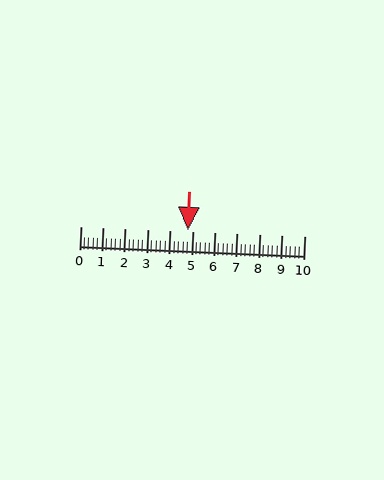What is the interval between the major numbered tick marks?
The major tick marks are spaced 1 units apart.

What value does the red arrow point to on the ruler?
The red arrow points to approximately 4.8.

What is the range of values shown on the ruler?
The ruler shows values from 0 to 10.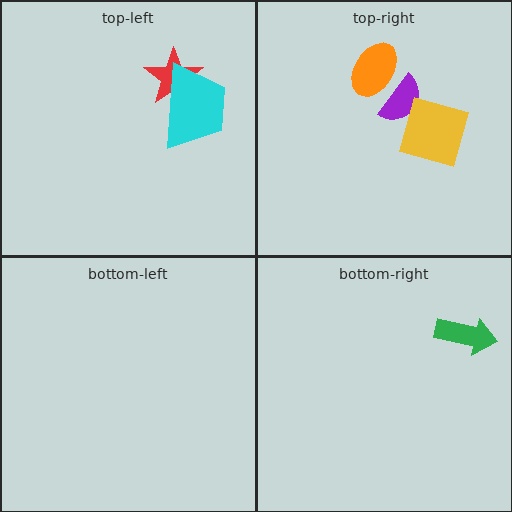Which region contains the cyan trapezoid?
The top-left region.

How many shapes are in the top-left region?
2.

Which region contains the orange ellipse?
The top-right region.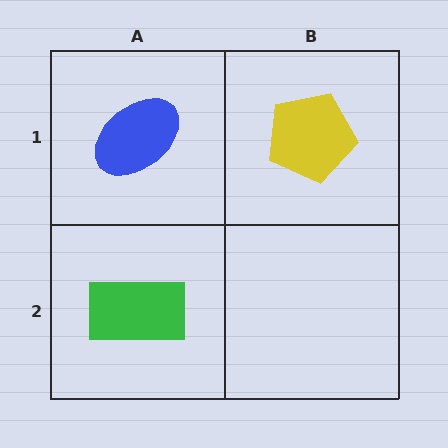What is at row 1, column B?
A yellow pentagon.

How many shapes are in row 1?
2 shapes.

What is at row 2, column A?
A green rectangle.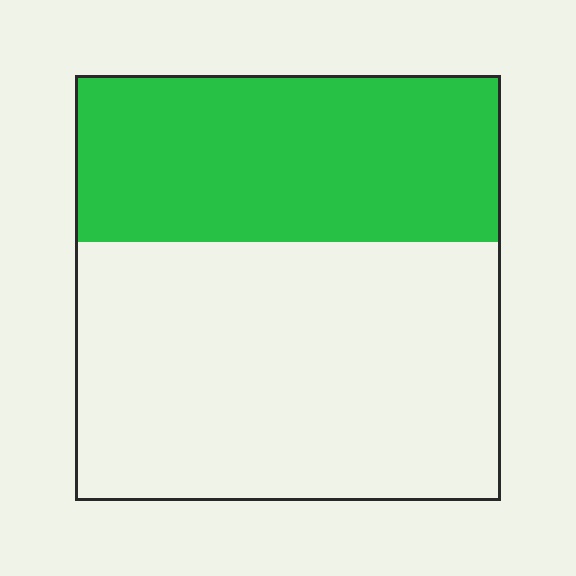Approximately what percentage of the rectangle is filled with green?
Approximately 40%.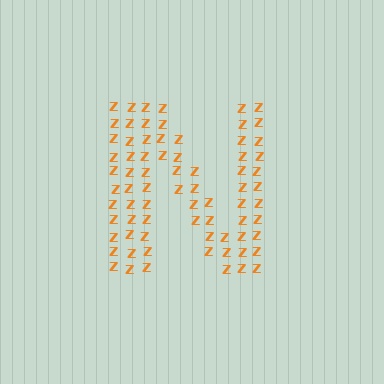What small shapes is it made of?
It is made of small letter Z's.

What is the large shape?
The large shape is the letter N.